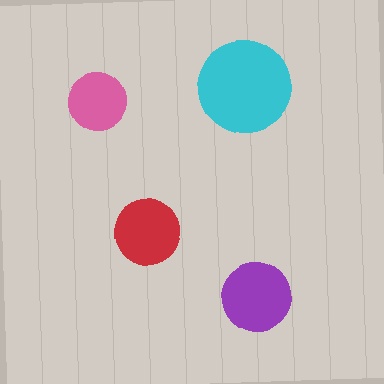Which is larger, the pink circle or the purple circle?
The purple one.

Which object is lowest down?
The purple circle is bottommost.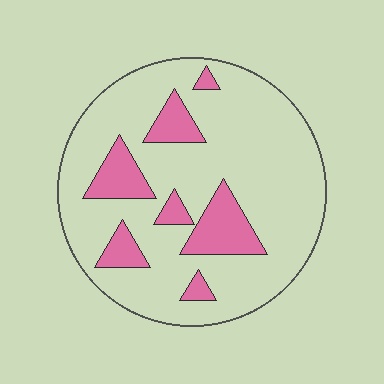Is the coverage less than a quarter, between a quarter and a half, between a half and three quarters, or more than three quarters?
Less than a quarter.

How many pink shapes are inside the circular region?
7.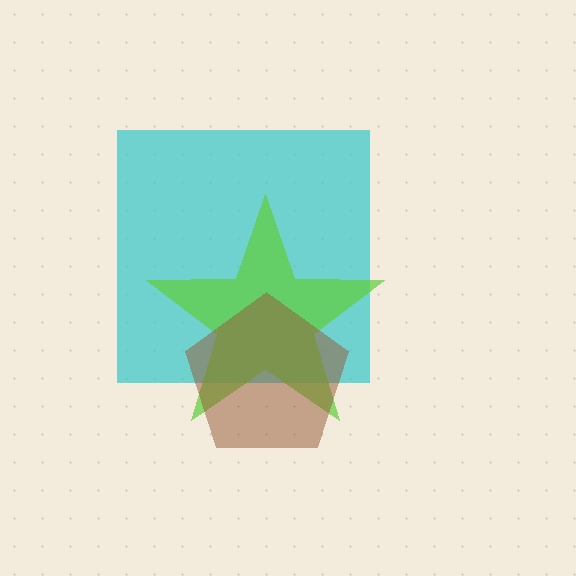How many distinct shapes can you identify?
There are 3 distinct shapes: a cyan square, a lime star, a brown pentagon.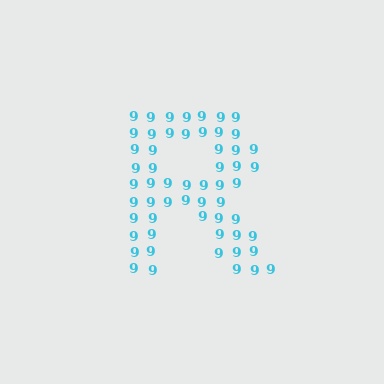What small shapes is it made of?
It is made of small digit 9's.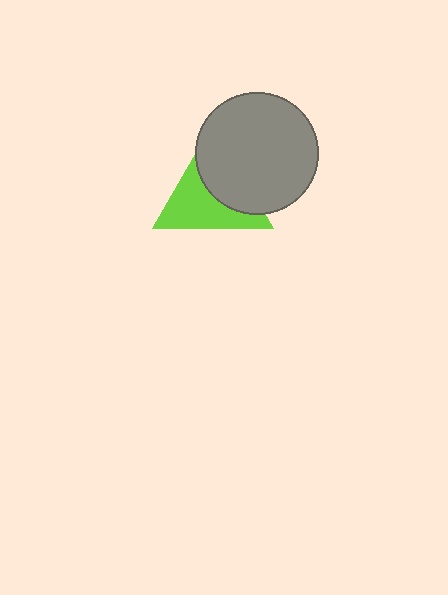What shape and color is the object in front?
The object in front is a gray circle.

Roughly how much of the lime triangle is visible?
About half of it is visible (roughly 55%).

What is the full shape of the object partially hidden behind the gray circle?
The partially hidden object is a lime triangle.